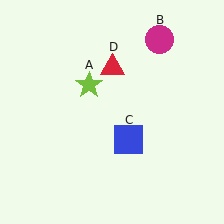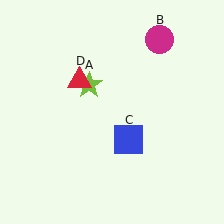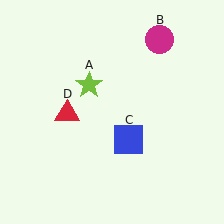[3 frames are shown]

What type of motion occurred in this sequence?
The red triangle (object D) rotated counterclockwise around the center of the scene.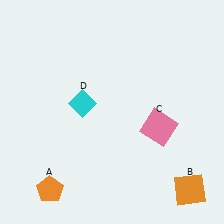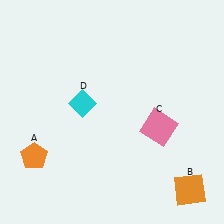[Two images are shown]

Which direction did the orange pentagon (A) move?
The orange pentagon (A) moved up.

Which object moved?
The orange pentagon (A) moved up.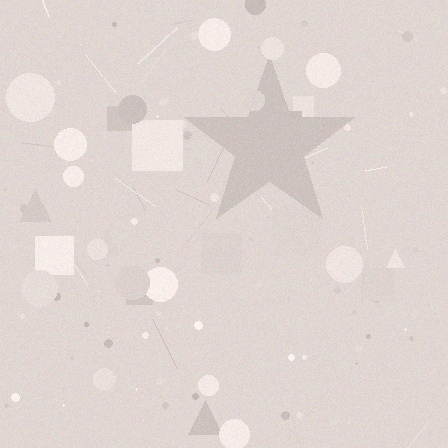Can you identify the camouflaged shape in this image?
The camouflaged shape is a star.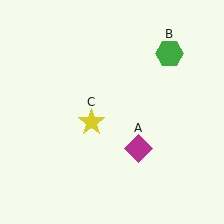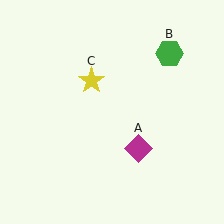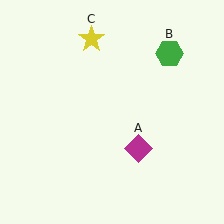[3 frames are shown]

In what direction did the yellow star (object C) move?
The yellow star (object C) moved up.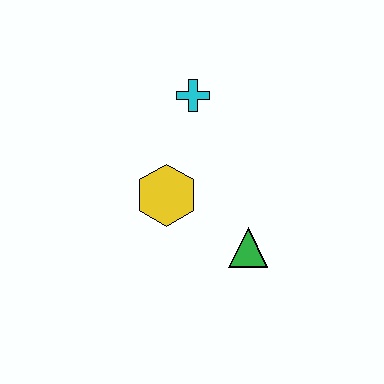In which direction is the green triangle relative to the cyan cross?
The green triangle is below the cyan cross.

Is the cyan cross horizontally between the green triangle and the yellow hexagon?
Yes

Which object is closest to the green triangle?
The yellow hexagon is closest to the green triangle.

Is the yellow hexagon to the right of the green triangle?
No